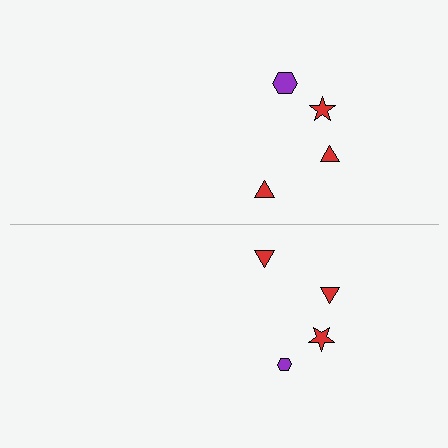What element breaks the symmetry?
The purple hexagon on the bottom side has a different size than its mirror counterpart.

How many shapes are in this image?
There are 8 shapes in this image.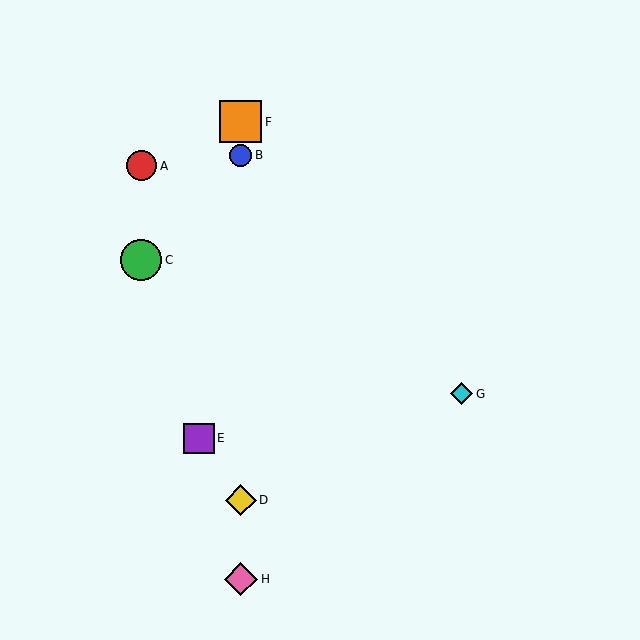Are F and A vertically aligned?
No, F is at x≈241 and A is at x≈142.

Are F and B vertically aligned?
Yes, both are at x≈241.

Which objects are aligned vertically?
Objects B, D, F, H are aligned vertically.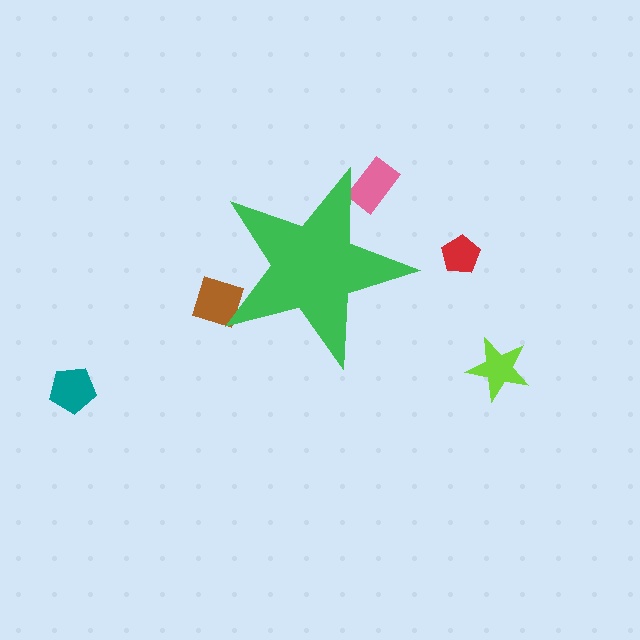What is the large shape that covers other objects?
A green star.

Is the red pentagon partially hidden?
No, the red pentagon is fully visible.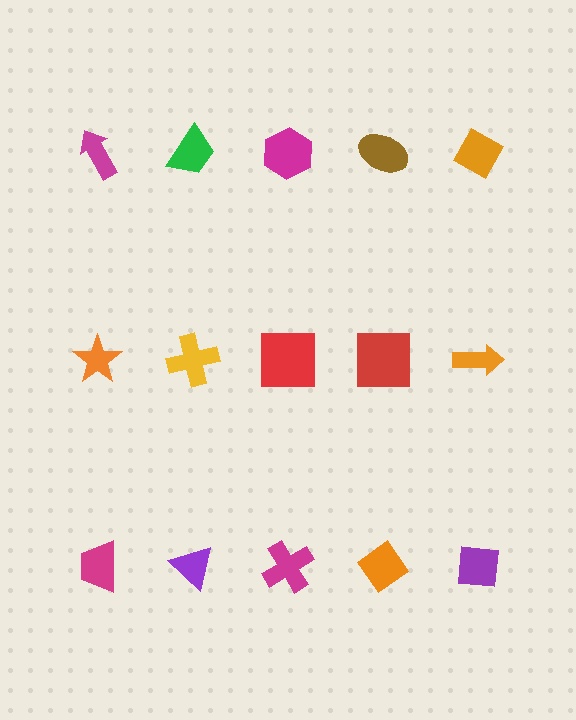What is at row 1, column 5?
An orange diamond.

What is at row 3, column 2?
A purple triangle.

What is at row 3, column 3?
A magenta cross.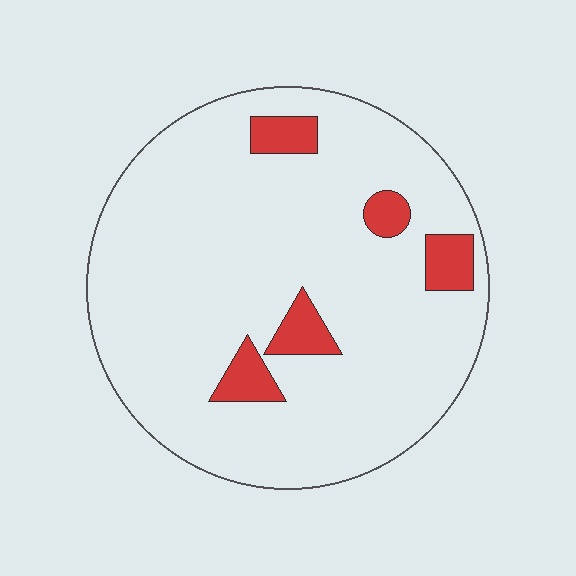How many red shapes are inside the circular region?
5.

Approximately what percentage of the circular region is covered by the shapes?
Approximately 10%.